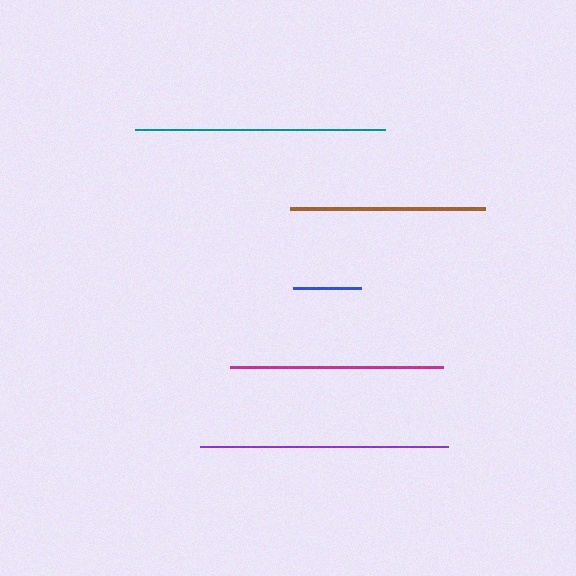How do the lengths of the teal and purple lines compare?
The teal and purple lines are approximately the same length.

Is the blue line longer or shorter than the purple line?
The purple line is longer than the blue line.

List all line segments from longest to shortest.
From longest to shortest: teal, purple, magenta, brown, blue.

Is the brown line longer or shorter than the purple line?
The purple line is longer than the brown line.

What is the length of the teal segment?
The teal segment is approximately 250 pixels long.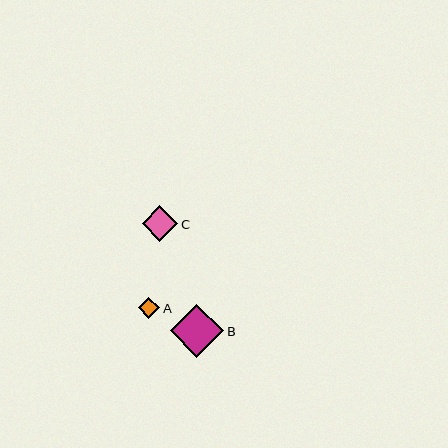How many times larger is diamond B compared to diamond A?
Diamond B is approximately 2.5 times the size of diamond A.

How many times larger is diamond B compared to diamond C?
Diamond B is approximately 1.5 times the size of diamond C.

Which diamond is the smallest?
Diamond A is the smallest with a size of approximately 21 pixels.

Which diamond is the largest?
Diamond B is the largest with a size of approximately 54 pixels.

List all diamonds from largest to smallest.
From largest to smallest: B, C, A.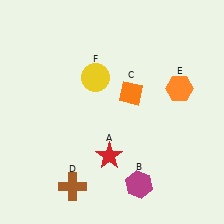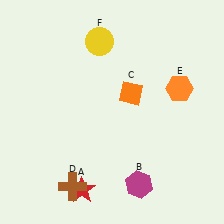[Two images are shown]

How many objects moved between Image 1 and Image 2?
2 objects moved between the two images.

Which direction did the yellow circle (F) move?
The yellow circle (F) moved up.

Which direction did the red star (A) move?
The red star (A) moved down.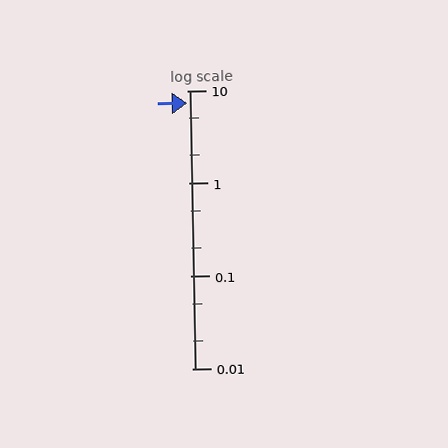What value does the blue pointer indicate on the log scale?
The pointer indicates approximately 7.3.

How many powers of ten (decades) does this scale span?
The scale spans 3 decades, from 0.01 to 10.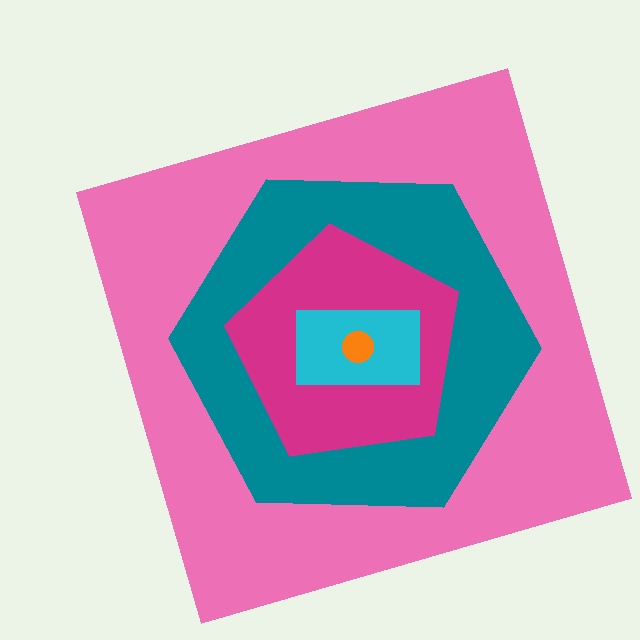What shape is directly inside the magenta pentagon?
The cyan rectangle.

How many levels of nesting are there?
5.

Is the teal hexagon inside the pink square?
Yes.